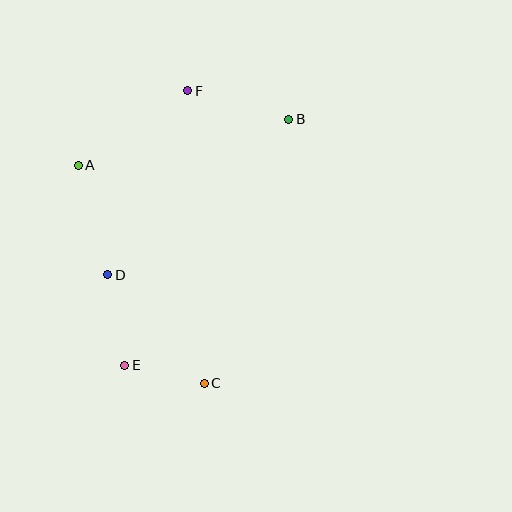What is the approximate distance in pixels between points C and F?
The distance between C and F is approximately 293 pixels.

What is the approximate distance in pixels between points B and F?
The distance between B and F is approximately 105 pixels.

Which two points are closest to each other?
Points C and E are closest to each other.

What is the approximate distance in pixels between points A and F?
The distance between A and F is approximately 133 pixels.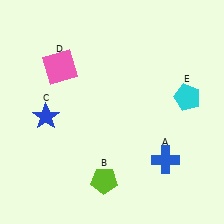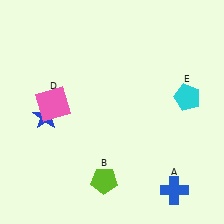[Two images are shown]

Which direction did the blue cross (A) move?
The blue cross (A) moved down.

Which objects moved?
The objects that moved are: the blue cross (A), the pink square (D).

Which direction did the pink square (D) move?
The pink square (D) moved down.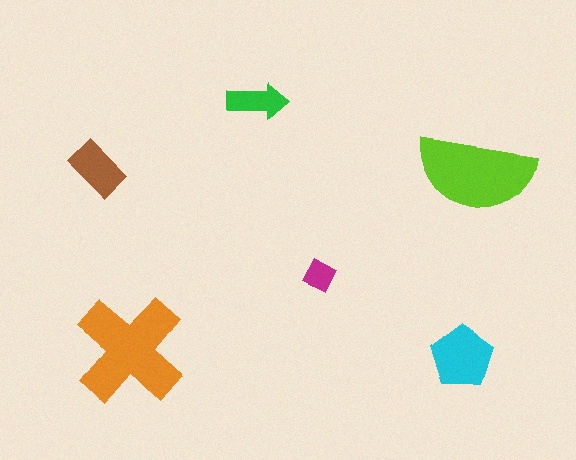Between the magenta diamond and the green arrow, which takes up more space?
The green arrow.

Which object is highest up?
The green arrow is topmost.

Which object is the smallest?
The magenta diamond.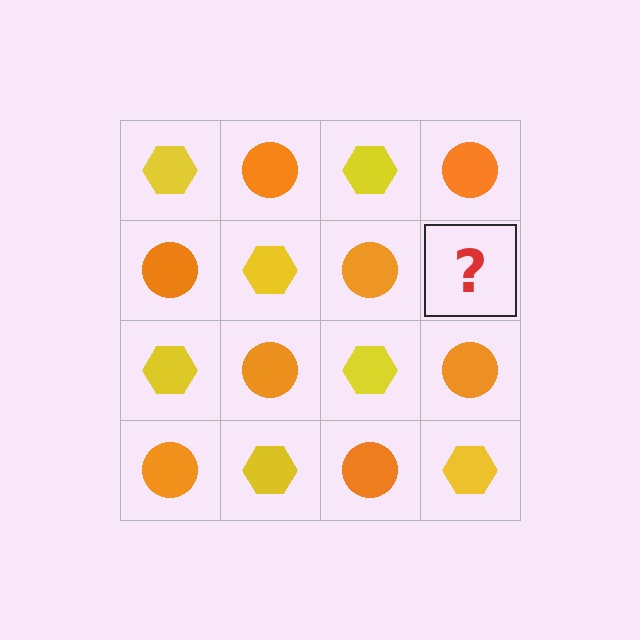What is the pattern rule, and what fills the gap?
The rule is that it alternates yellow hexagon and orange circle in a checkerboard pattern. The gap should be filled with a yellow hexagon.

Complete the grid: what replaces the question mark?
The question mark should be replaced with a yellow hexagon.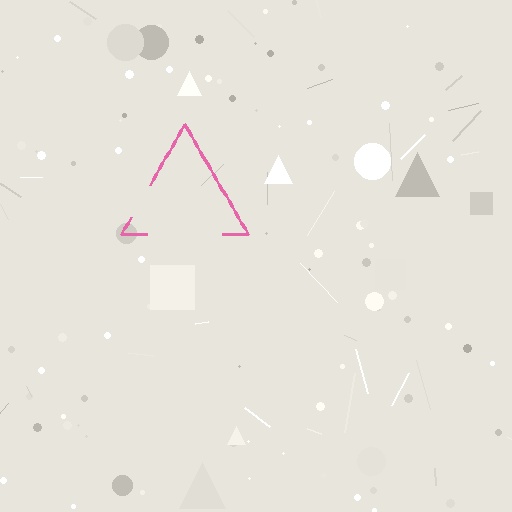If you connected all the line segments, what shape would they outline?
They would outline a triangle.